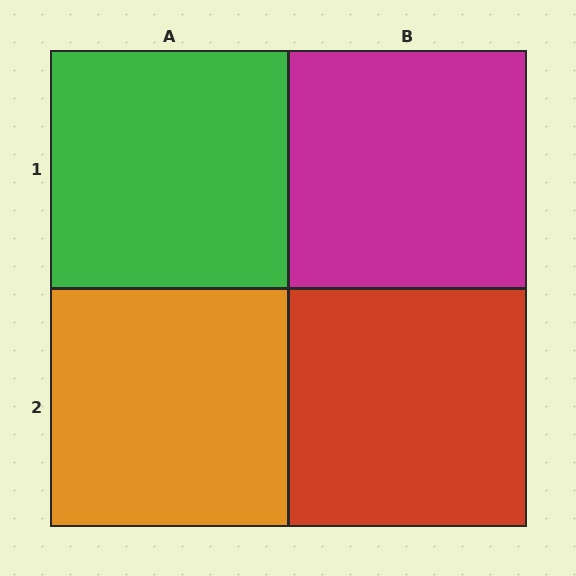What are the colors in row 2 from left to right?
Orange, red.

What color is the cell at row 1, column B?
Magenta.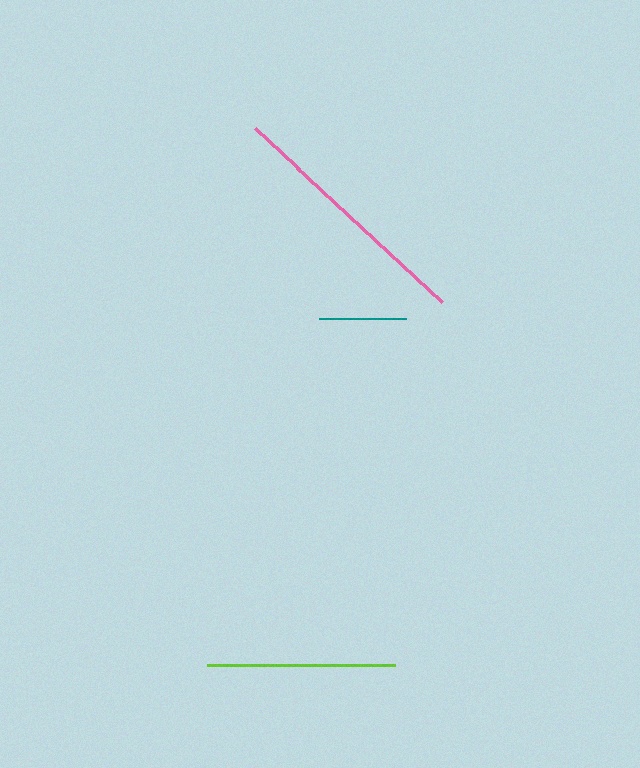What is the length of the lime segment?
The lime segment is approximately 189 pixels long.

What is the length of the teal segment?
The teal segment is approximately 87 pixels long.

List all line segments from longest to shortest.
From longest to shortest: pink, lime, teal.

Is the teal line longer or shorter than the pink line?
The pink line is longer than the teal line.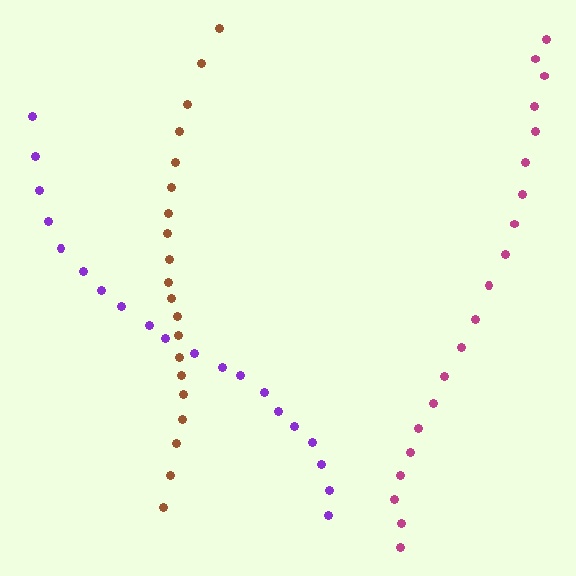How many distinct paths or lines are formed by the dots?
There are 3 distinct paths.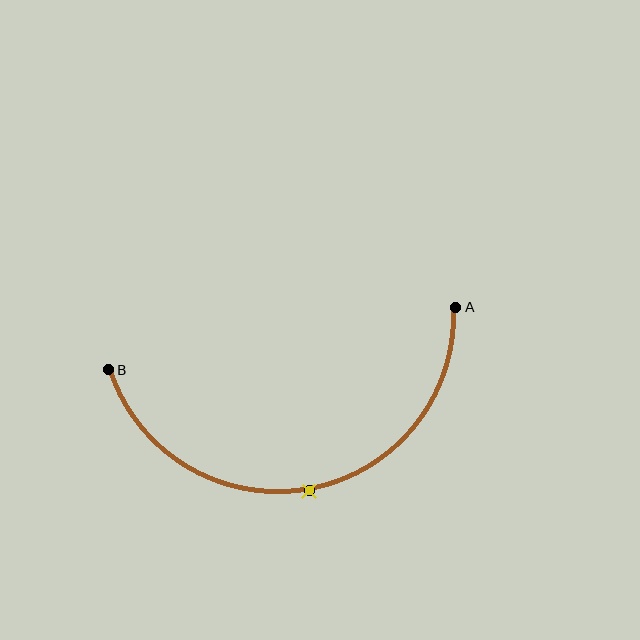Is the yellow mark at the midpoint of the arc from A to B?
Yes. The yellow mark lies on the arc at equal arc-length from both A and B — it is the arc midpoint.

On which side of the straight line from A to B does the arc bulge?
The arc bulges below the straight line connecting A and B.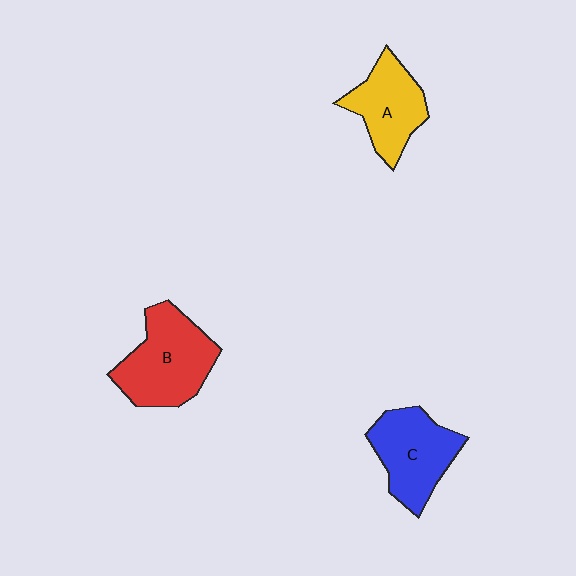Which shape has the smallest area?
Shape A (yellow).